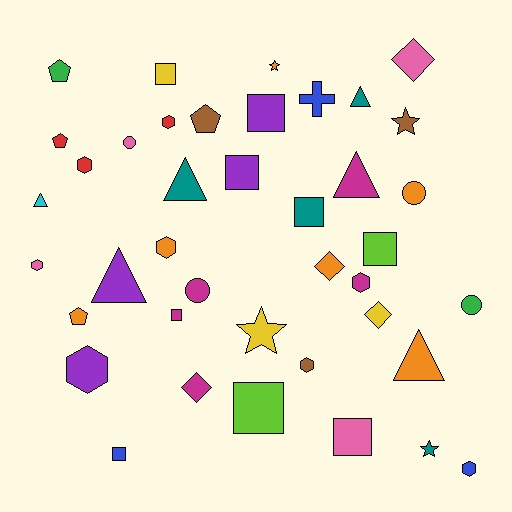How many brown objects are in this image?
There are 3 brown objects.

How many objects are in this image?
There are 40 objects.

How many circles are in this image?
There are 4 circles.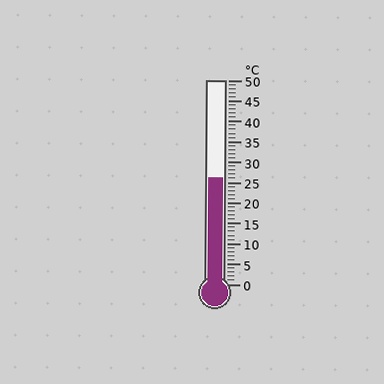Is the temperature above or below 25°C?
The temperature is above 25°C.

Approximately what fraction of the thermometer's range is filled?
The thermometer is filled to approximately 50% of its range.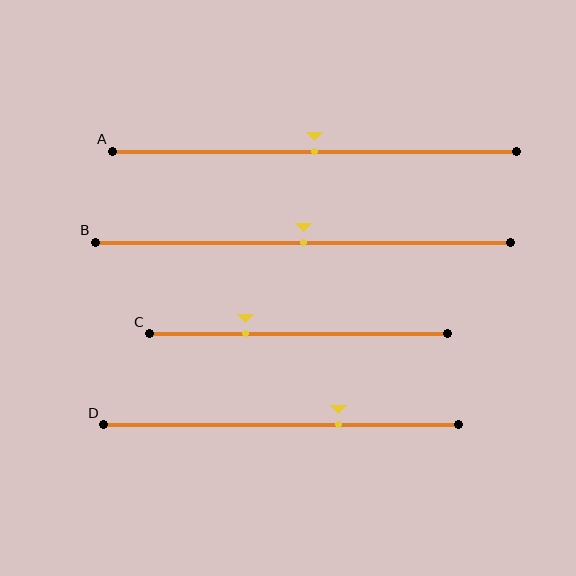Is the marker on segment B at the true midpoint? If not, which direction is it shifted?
Yes, the marker on segment B is at the true midpoint.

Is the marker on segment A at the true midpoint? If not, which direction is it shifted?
Yes, the marker on segment A is at the true midpoint.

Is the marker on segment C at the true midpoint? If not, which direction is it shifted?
No, the marker on segment C is shifted to the left by about 18% of the segment length.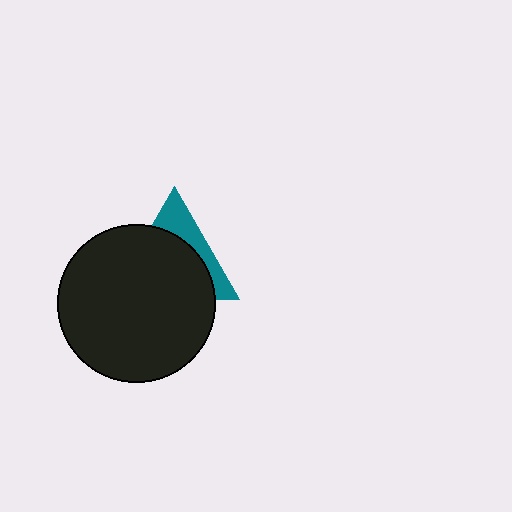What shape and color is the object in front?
The object in front is a black circle.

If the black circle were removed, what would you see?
You would see the complete teal triangle.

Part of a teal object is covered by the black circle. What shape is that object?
It is a triangle.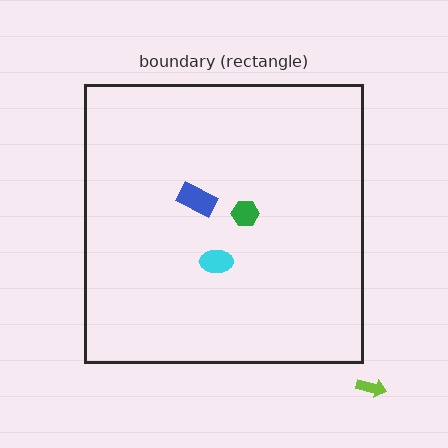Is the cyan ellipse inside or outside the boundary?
Inside.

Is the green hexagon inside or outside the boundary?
Inside.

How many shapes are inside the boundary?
3 inside, 1 outside.